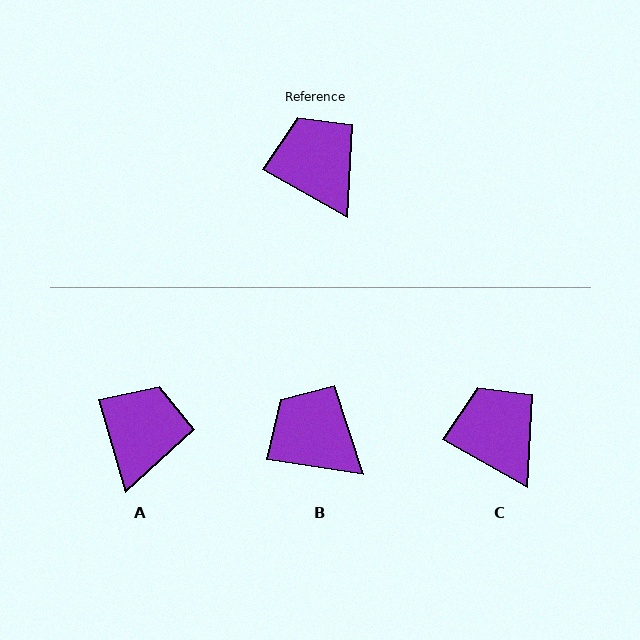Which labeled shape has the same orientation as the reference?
C.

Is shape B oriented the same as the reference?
No, it is off by about 21 degrees.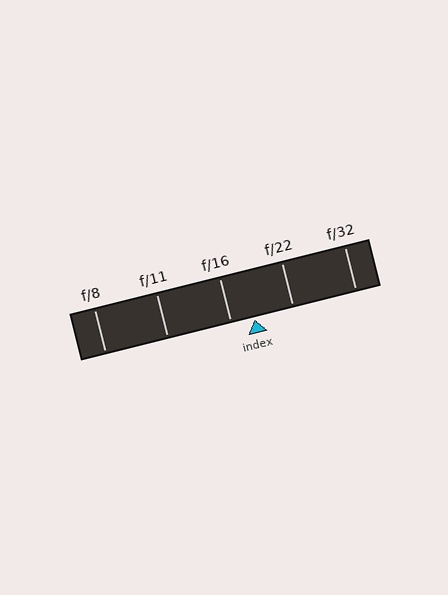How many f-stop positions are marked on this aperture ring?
There are 5 f-stop positions marked.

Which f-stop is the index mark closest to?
The index mark is closest to f/16.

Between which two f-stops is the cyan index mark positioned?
The index mark is between f/16 and f/22.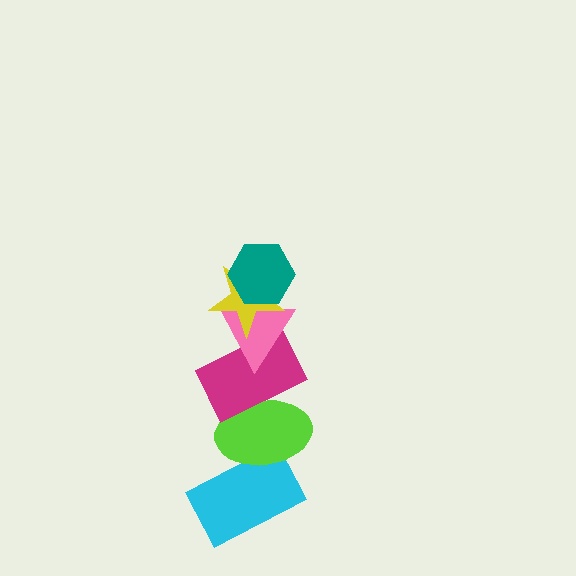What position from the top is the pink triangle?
The pink triangle is 3rd from the top.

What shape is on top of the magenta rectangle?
The pink triangle is on top of the magenta rectangle.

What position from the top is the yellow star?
The yellow star is 2nd from the top.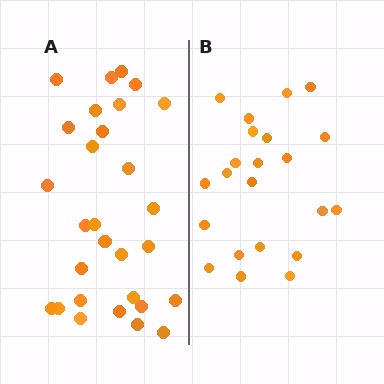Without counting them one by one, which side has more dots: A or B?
Region A (the left region) has more dots.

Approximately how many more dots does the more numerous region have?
Region A has roughly 8 or so more dots than region B.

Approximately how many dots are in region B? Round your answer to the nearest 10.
About 20 dots. (The exact count is 22, which rounds to 20.)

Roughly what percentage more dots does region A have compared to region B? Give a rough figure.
About 30% more.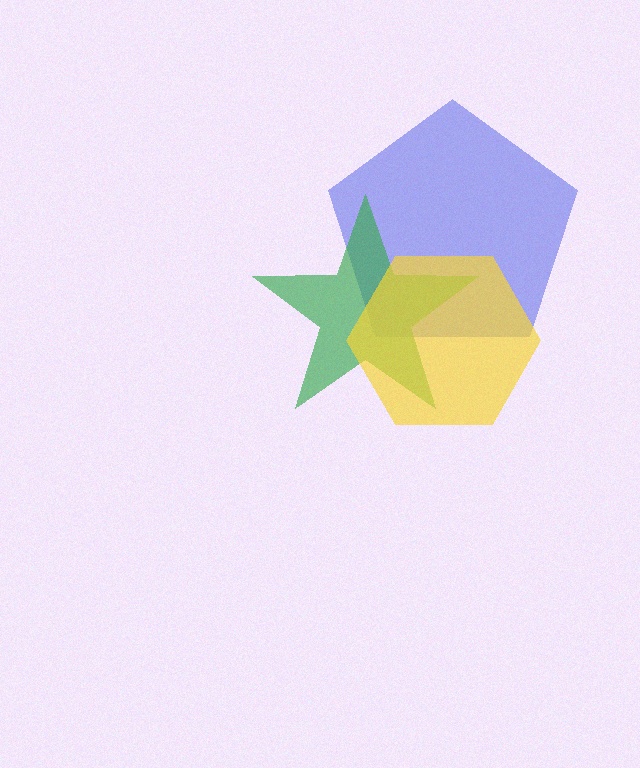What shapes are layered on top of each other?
The layered shapes are: a blue pentagon, a green star, a yellow hexagon.